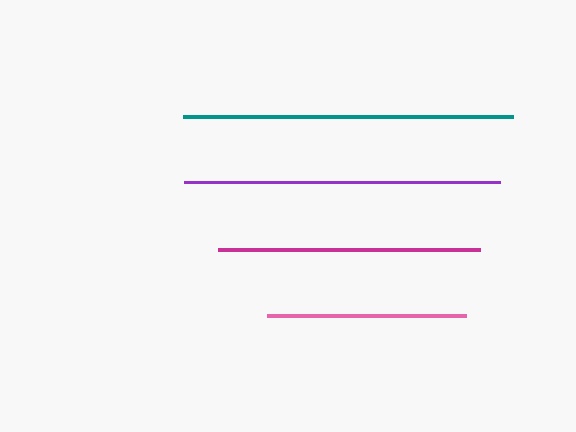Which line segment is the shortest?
The pink line is the shortest at approximately 199 pixels.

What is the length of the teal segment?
The teal segment is approximately 330 pixels long.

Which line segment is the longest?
The teal line is the longest at approximately 330 pixels.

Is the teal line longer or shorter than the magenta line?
The teal line is longer than the magenta line.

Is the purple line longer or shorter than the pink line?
The purple line is longer than the pink line.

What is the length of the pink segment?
The pink segment is approximately 199 pixels long.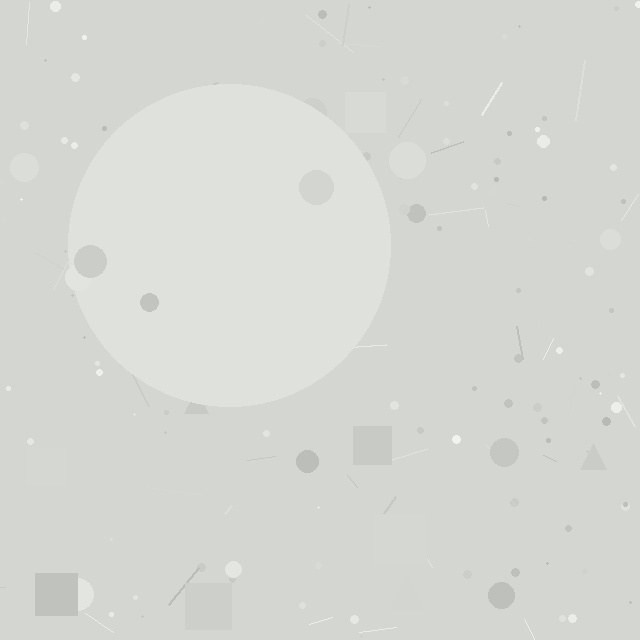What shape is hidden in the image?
A circle is hidden in the image.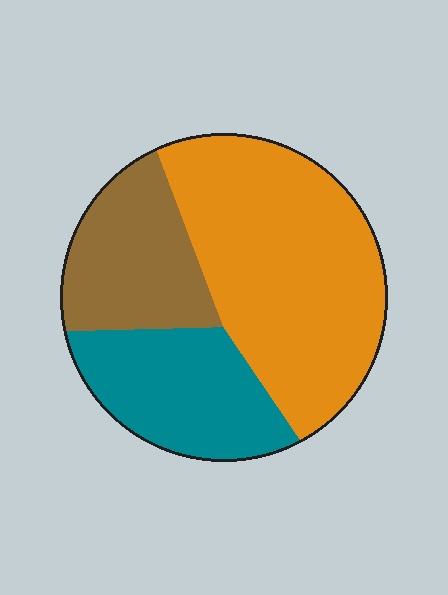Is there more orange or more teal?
Orange.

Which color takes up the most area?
Orange, at roughly 50%.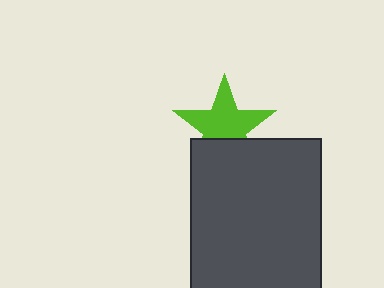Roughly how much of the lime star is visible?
Most of it is visible (roughly 67%).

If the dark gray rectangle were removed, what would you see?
You would see the complete lime star.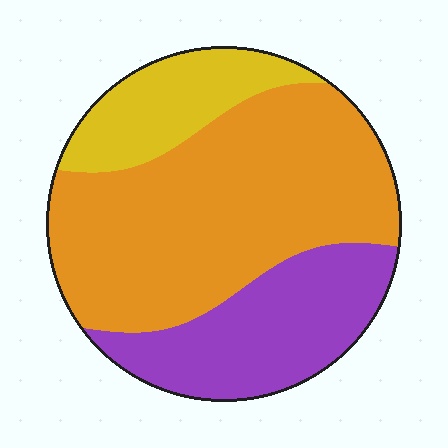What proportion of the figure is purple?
Purple takes up about one quarter (1/4) of the figure.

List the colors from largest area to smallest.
From largest to smallest: orange, purple, yellow.